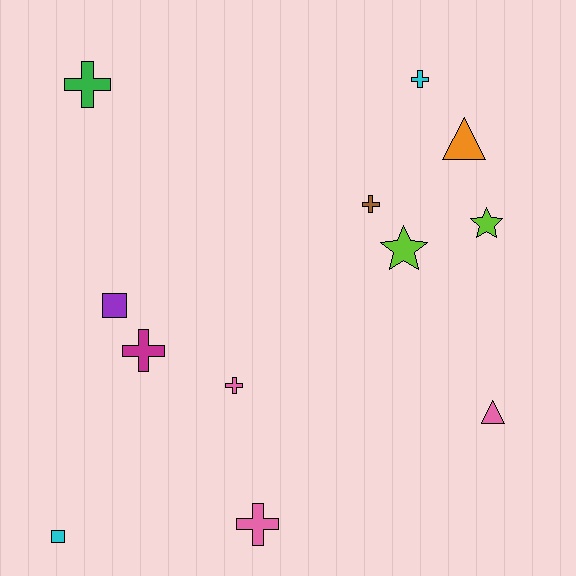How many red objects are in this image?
There are no red objects.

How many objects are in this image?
There are 12 objects.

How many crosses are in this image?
There are 6 crosses.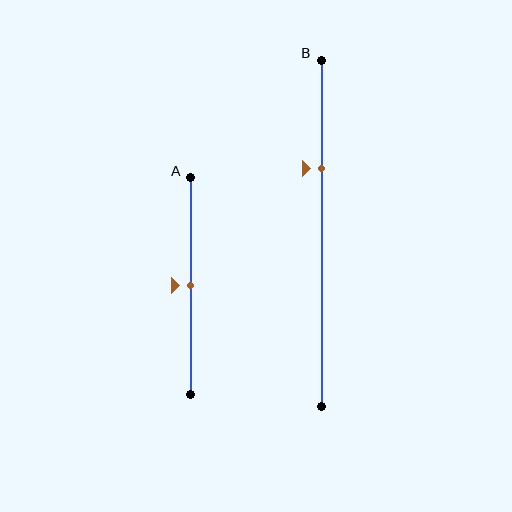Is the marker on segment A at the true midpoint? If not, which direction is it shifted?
Yes, the marker on segment A is at the true midpoint.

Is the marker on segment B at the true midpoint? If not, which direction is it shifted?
No, the marker on segment B is shifted upward by about 19% of the segment length.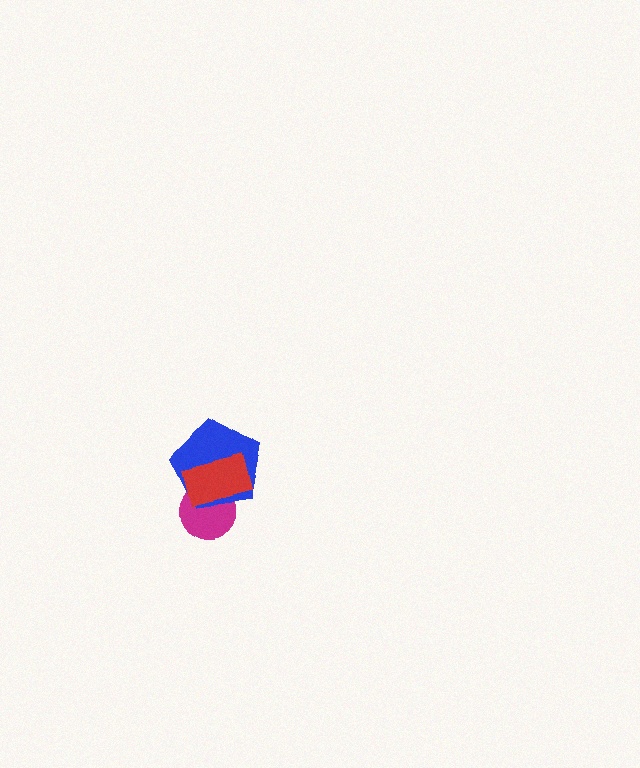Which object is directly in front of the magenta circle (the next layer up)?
The blue pentagon is directly in front of the magenta circle.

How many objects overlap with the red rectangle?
2 objects overlap with the red rectangle.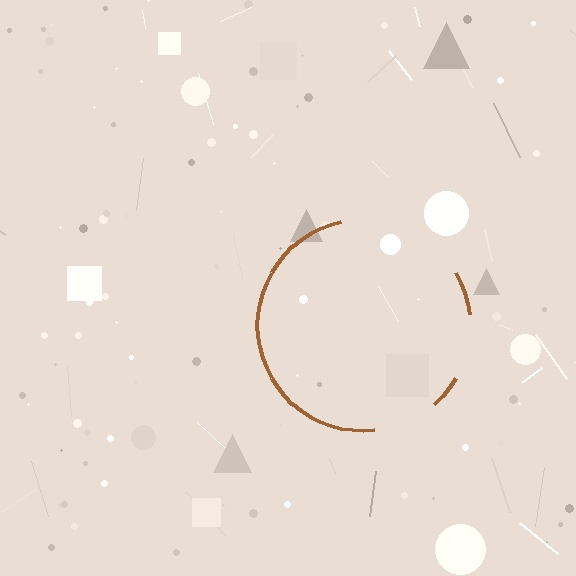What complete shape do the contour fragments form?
The contour fragments form a circle.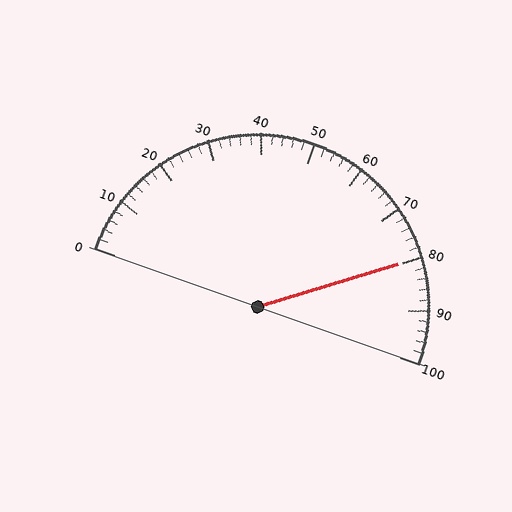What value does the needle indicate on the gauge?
The needle indicates approximately 80.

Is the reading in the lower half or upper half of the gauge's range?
The reading is in the upper half of the range (0 to 100).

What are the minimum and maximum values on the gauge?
The gauge ranges from 0 to 100.